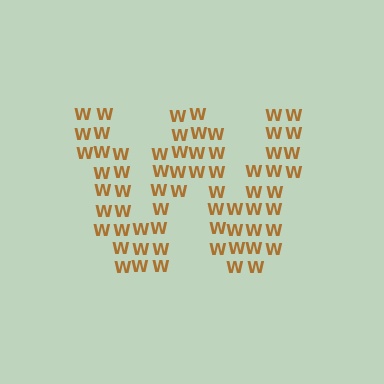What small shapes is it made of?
It is made of small letter W's.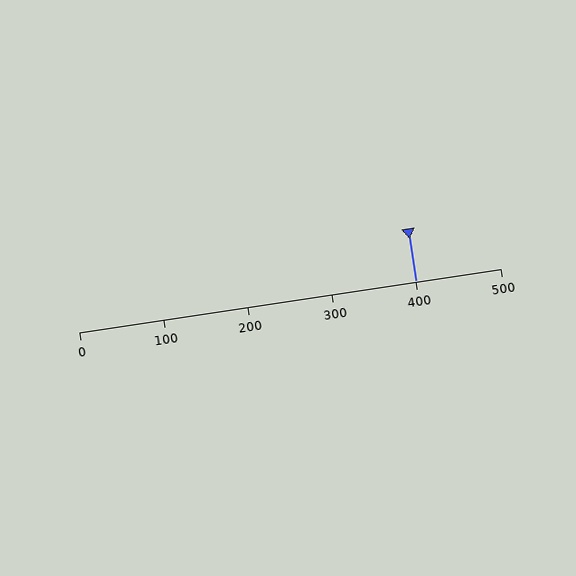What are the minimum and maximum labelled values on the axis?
The axis runs from 0 to 500.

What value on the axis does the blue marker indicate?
The marker indicates approximately 400.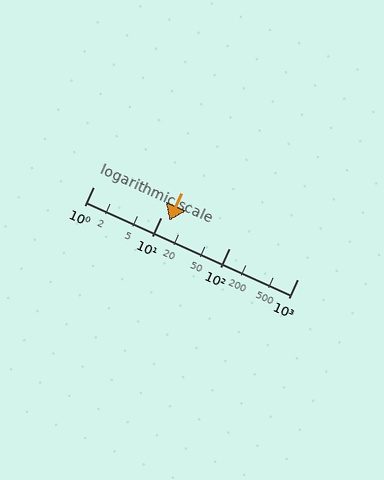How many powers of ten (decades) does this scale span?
The scale spans 3 decades, from 1 to 1000.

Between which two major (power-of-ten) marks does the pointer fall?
The pointer is between 10 and 100.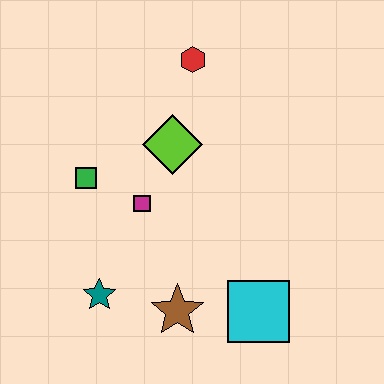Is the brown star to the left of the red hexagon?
Yes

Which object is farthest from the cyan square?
The red hexagon is farthest from the cyan square.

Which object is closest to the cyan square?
The brown star is closest to the cyan square.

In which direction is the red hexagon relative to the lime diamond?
The red hexagon is above the lime diamond.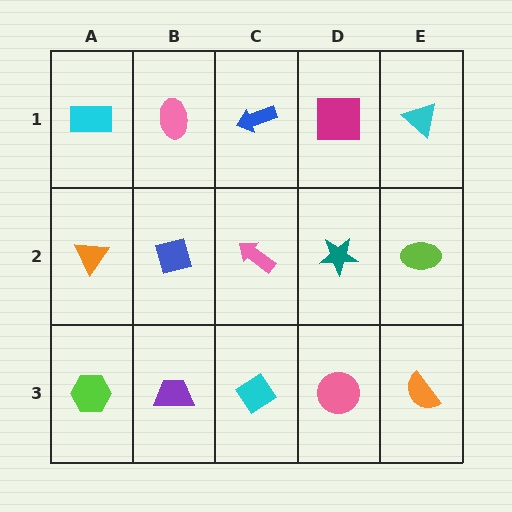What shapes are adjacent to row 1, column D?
A teal star (row 2, column D), a blue arrow (row 1, column C), a cyan triangle (row 1, column E).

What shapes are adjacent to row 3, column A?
An orange triangle (row 2, column A), a purple trapezoid (row 3, column B).